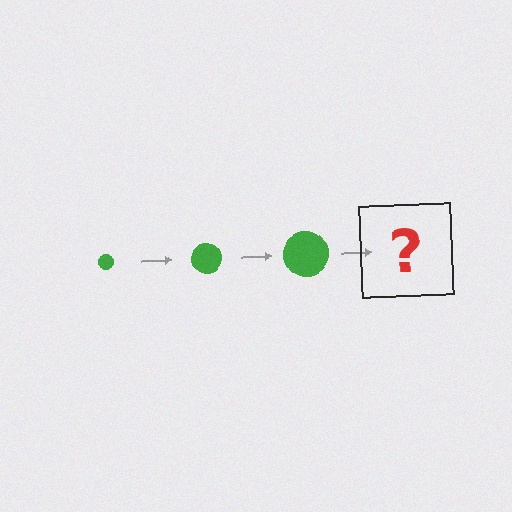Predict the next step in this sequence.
The next step is a green circle, larger than the previous one.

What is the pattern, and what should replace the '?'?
The pattern is that the circle gets progressively larger each step. The '?' should be a green circle, larger than the previous one.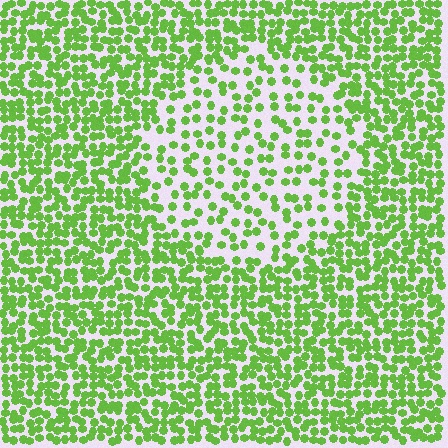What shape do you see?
I see a circle.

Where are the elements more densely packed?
The elements are more densely packed outside the circle boundary.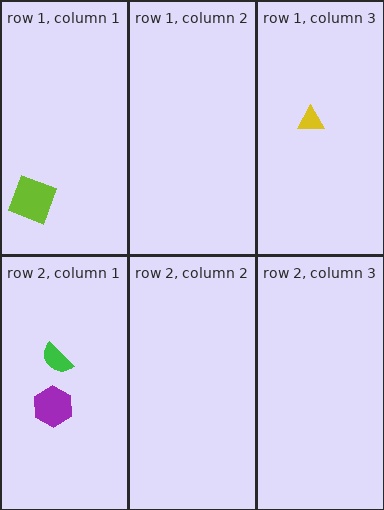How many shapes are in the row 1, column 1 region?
1.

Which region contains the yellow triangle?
The row 1, column 3 region.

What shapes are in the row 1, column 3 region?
The yellow triangle.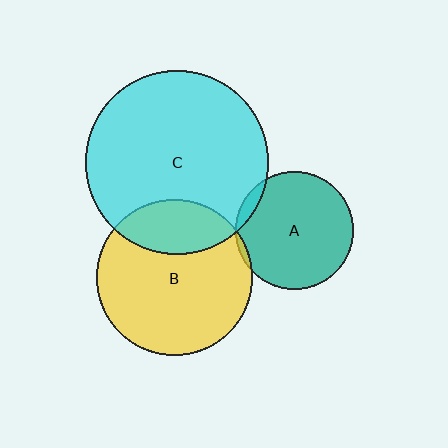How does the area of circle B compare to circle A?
Approximately 1.7 times.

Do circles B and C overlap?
Yes.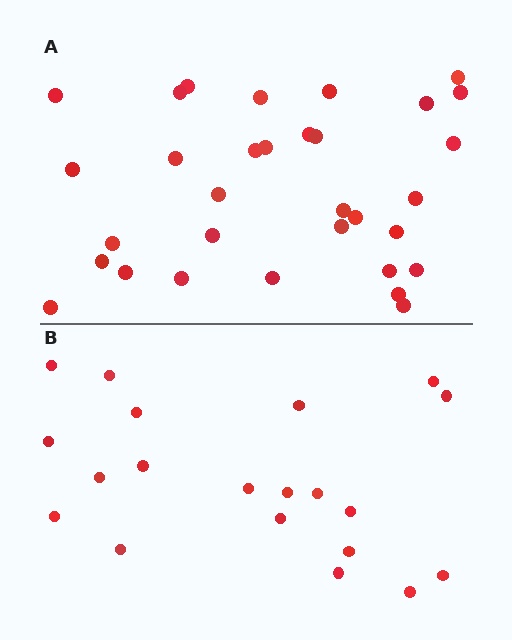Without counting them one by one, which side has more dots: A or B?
Region A (the top region) has more dots.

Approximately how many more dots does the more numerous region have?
Region A has roughly 12 or so more dots than region B.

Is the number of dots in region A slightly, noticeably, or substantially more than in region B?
Region A has substantially more. The ratio is roughly 1.6 to 1.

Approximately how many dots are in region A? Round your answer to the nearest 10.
About 30 dots. (The exact count is 32, which rounds to 30.)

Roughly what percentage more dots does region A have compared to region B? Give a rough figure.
About 60% more.